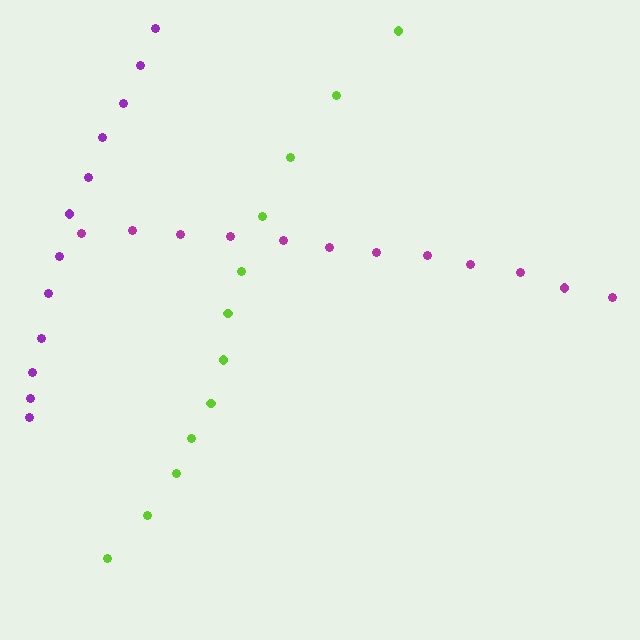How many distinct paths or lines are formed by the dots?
There are 3 distinct paths.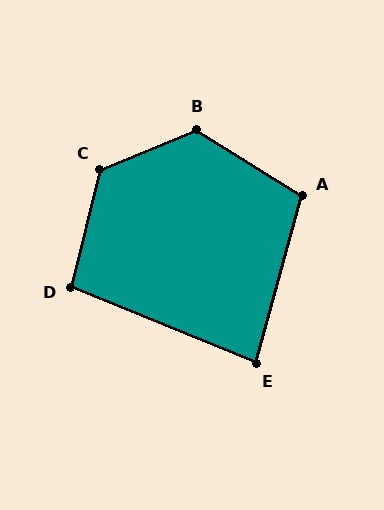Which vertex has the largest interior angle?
C, at approximately 127 degrees.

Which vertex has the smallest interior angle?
E, at approximately 83 degrees.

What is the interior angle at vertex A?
Approximately 106 degrees (obtuse).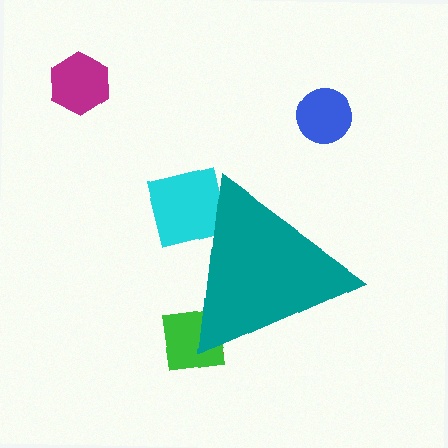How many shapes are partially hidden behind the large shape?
3 shapes are partially hidden.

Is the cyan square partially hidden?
Yes, the cyan square is partially hidden behind the teal triangle.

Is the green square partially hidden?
Yes, the green square is partially hidden behind the teal triangle.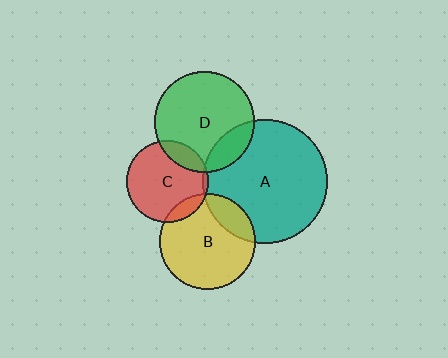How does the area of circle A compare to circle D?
Approximately 1.5 times.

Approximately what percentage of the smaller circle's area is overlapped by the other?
Approximately 5%.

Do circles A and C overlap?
Yes.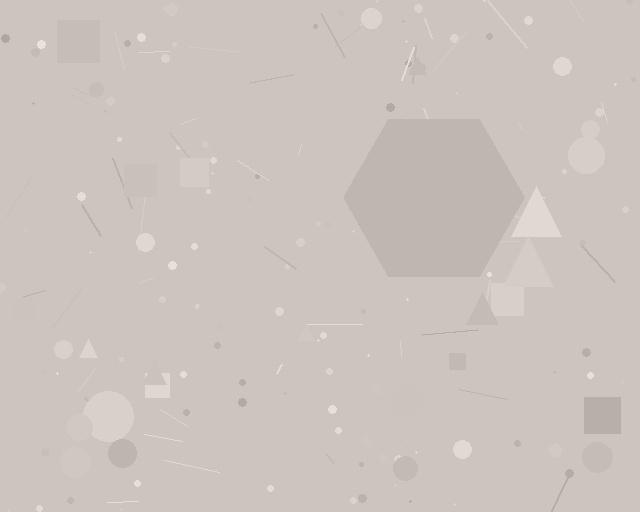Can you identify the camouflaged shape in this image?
The camouflaged shape is a hexagon.